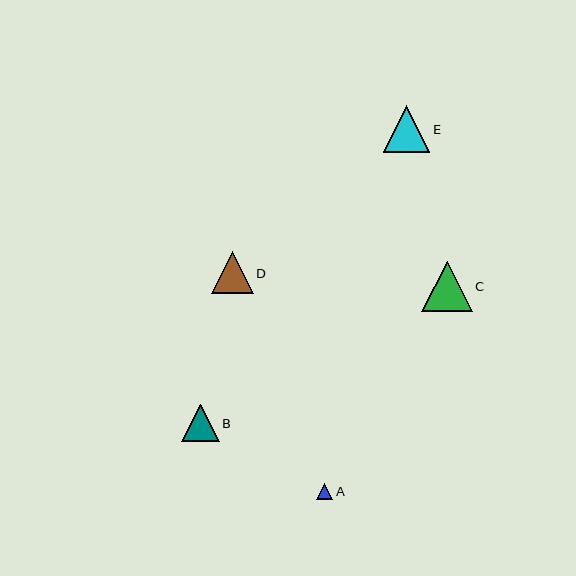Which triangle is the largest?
Triangle C is the largest with a size of approximately 50 pixels.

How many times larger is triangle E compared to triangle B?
Triangle E is approximately 1.2 times the size of triangle B.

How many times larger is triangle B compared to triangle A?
Triangle B is approximately 2.3 times the size of triangle A.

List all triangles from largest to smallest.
From largest to smallest: C, E, D, B, A.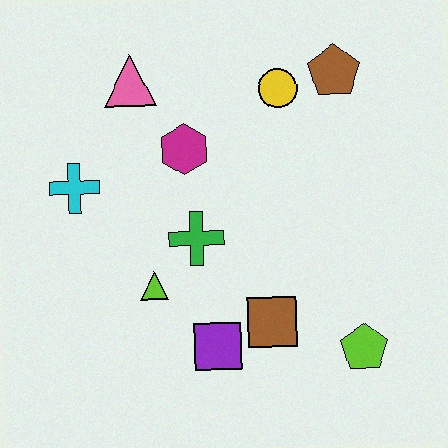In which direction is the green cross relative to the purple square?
The green cross is above the purple square.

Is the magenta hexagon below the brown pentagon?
Yes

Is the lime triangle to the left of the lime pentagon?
Yes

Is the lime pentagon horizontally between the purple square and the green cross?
No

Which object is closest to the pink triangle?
The magenta hexagon is closest to the pink triangle.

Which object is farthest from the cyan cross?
The lime pentagon is farthest from the cyan cross.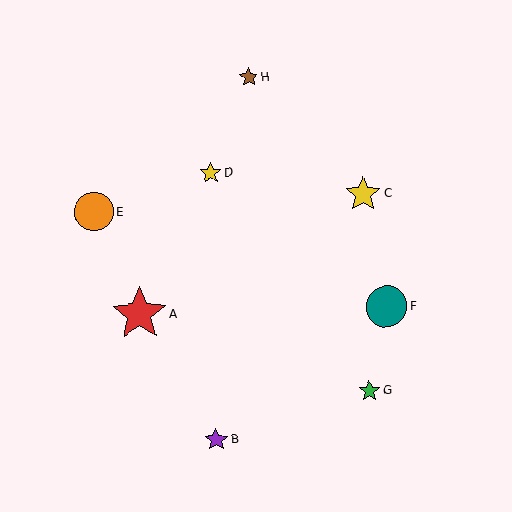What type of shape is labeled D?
Shape D is a yellow star.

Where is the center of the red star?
The center of the red star is at (139, 314).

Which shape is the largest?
The red star (labeled A) is the largest.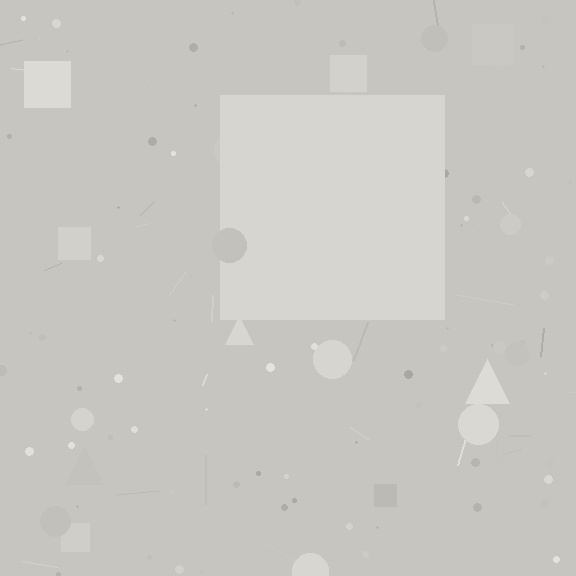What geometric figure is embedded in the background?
A square is embedded in the background.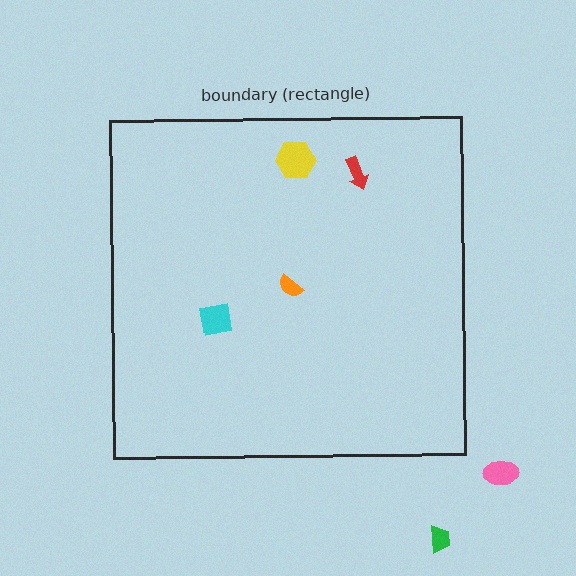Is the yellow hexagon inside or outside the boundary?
Inside.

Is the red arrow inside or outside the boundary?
Inside.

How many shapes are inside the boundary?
4 inside, 2 outside.